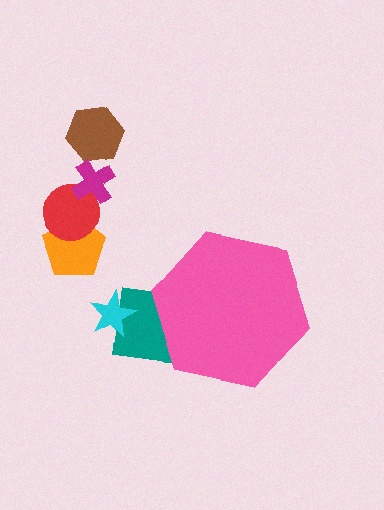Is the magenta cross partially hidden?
No, the magenta cross is fully visible.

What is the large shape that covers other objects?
A pink hexagon.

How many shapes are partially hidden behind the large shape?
1 shape is partially hidden.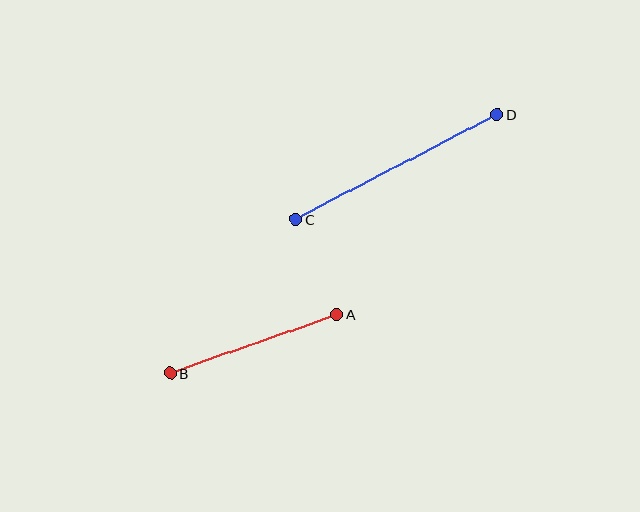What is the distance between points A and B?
The distance is approximately 177 pixels.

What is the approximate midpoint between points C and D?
The midpoint is at approximately (396, 167) pixels.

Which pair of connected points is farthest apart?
Points C and D are farthest apart.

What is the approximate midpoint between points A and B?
The midpoint is at approximately (254, 344) pixels.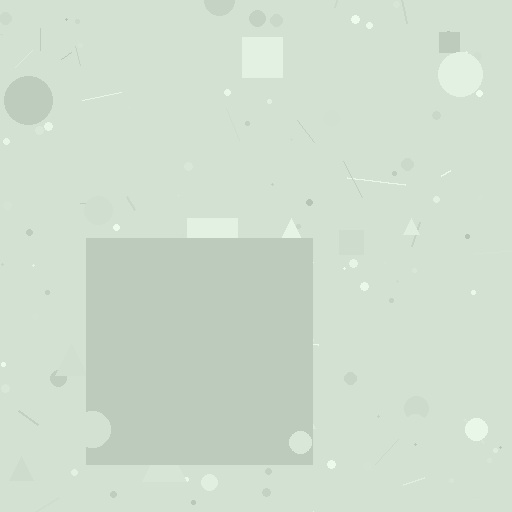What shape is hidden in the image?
A square is hidden in the image.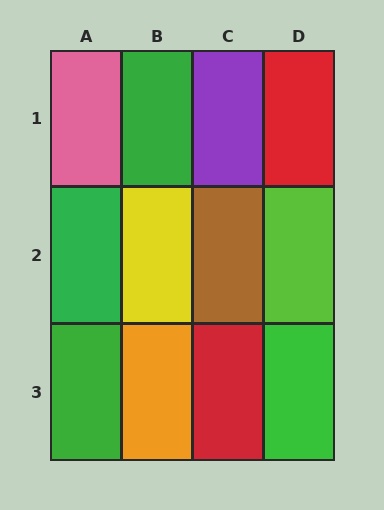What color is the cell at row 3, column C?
Red.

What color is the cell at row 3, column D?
Green.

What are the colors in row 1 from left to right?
Pink, green, purple, red.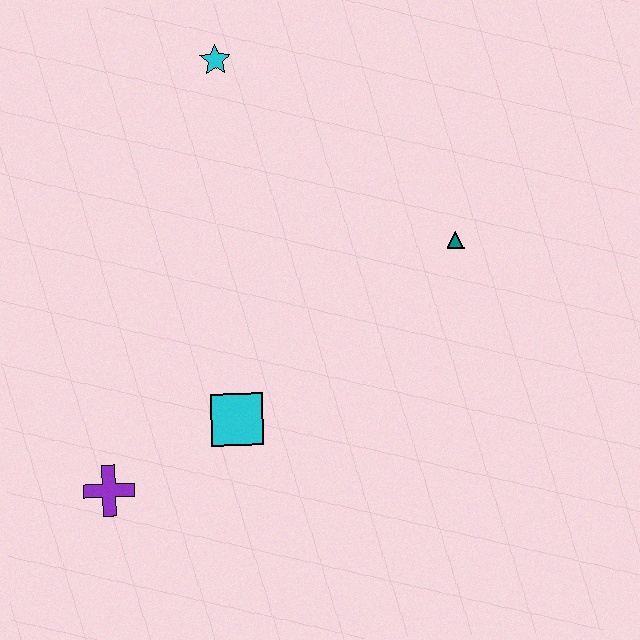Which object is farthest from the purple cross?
The cyan star is farthest from the purple cross.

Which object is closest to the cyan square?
The purple cross is closest to the cyan square.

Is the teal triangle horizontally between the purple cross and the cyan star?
No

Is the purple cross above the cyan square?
No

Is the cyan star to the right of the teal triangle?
No